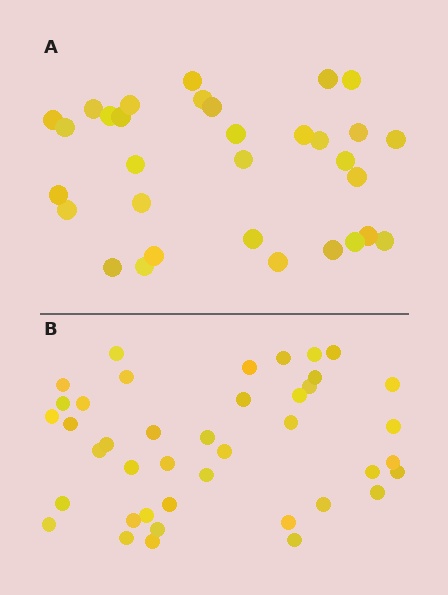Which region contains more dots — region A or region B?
Region B (the bottom region) has more dots.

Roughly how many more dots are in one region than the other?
Region B has roughly 8 or so more dots than region A.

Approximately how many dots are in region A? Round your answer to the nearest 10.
About 30 dots. (The exact count is 32, which rounds to 30.)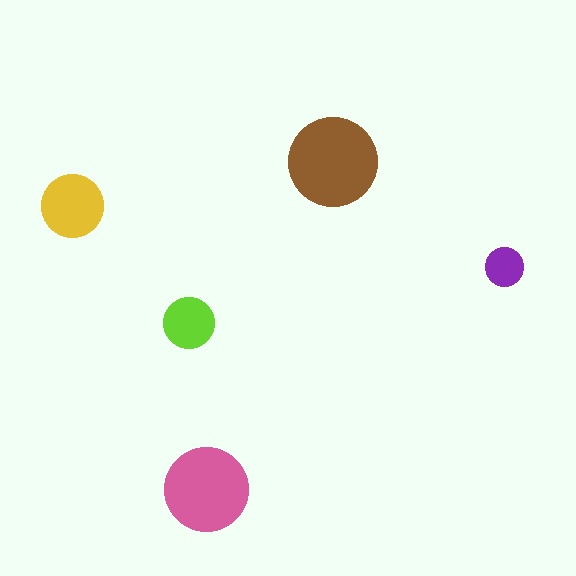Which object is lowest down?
The pink circle is bottommost.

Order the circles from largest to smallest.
the brown one, the pink one, the yellow one, the lime one, the purple one.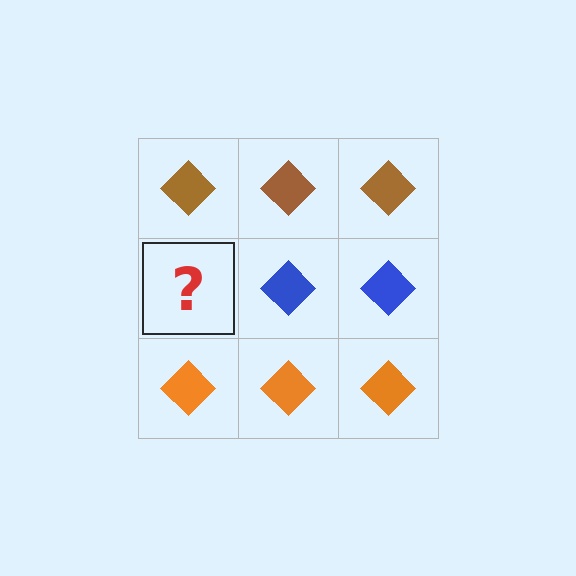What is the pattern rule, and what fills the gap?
The rule is that each row has a consistent color. The gap should be filled with a blue diamond.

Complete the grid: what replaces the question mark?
The question mark should be replaced with a blue diamond.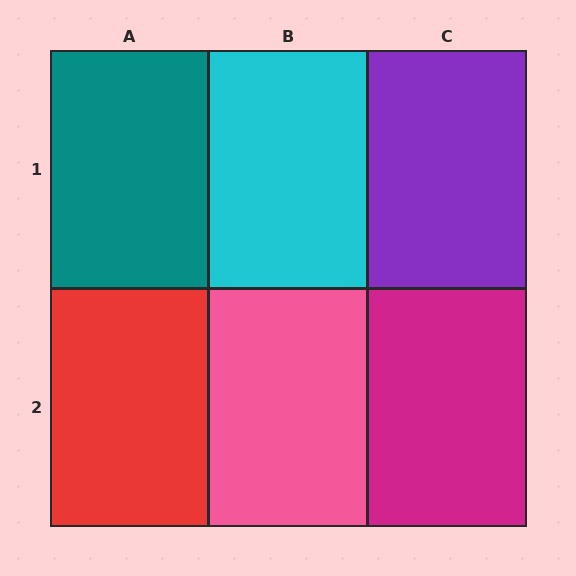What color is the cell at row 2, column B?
Pink.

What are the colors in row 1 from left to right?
Teal, cyan, purple.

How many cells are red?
1 cell is red.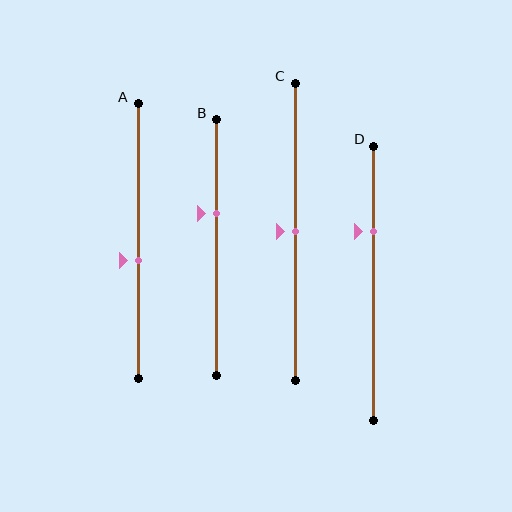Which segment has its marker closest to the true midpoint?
Segment C has its marker closest to the true midpoint.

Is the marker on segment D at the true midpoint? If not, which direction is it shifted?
No, the marker on segment D is shifted upward by about 19% of the segment length.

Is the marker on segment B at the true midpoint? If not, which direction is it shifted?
No, the marker on segment B is shifted upward by about 13% of the segment length.